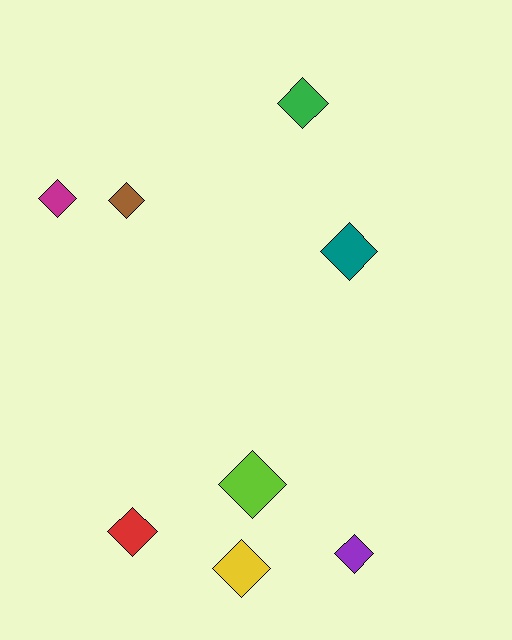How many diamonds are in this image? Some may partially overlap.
There are 8 diamonds.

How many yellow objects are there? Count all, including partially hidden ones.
There is 1 yellow object.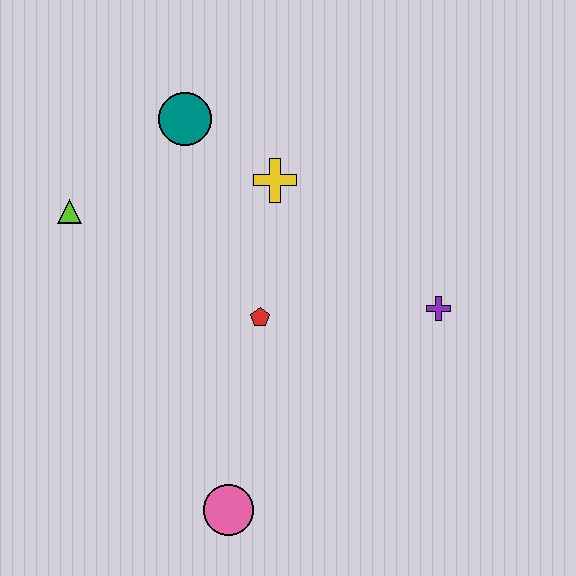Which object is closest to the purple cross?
The red pentagon is closest to the purple cross.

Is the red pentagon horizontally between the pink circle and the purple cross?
Yes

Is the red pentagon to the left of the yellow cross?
Yes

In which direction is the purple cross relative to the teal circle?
The purple cross is to the right of the teal circle.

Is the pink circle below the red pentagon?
Yes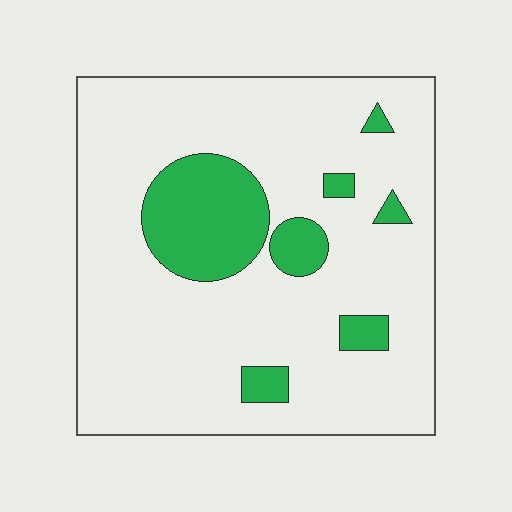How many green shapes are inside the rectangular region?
7.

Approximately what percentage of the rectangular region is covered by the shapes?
Approximately 15%.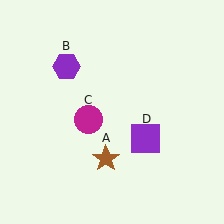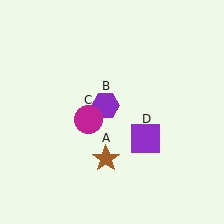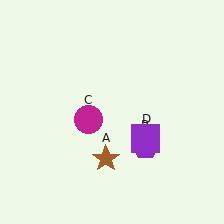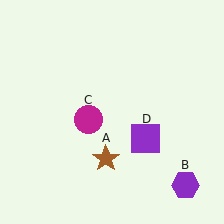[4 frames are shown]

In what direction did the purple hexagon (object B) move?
The purple hexagon (object B) moved down and to the right.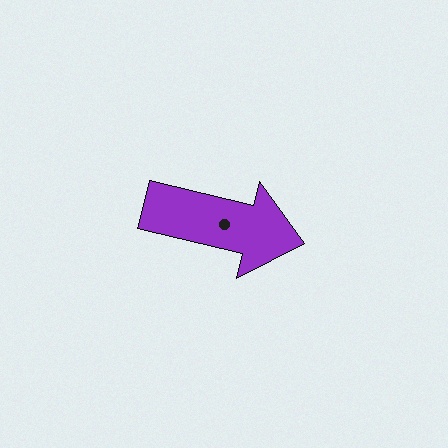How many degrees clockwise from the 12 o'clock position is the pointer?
Approximately 104 degrees.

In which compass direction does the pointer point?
East.